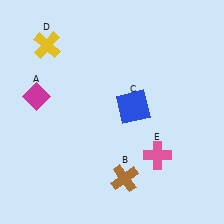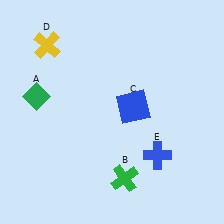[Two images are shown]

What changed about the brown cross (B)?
In Image 1, B is brown. In Image 2, it changed to green.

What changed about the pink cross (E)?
In Image 1, E is pink. In Image 2, it changed to blue.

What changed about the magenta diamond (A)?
In Image 1, A is magenta. In Image 2, it changed to green.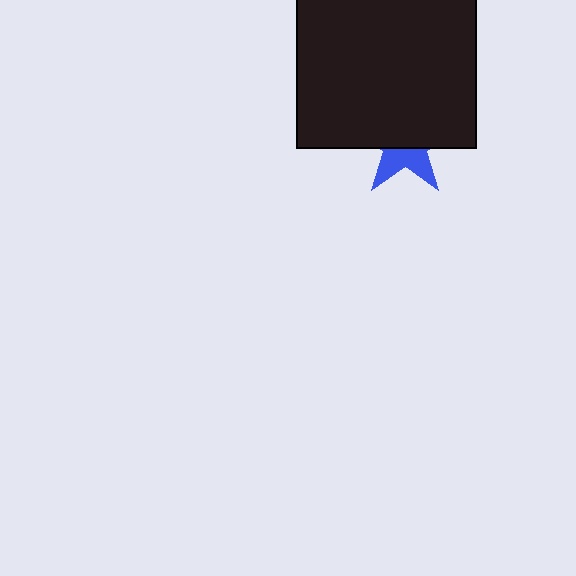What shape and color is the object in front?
The object in front is a black square.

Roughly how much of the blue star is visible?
A small part of it is visible (roughly 38%).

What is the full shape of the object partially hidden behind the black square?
The partially hidden object is a blue star.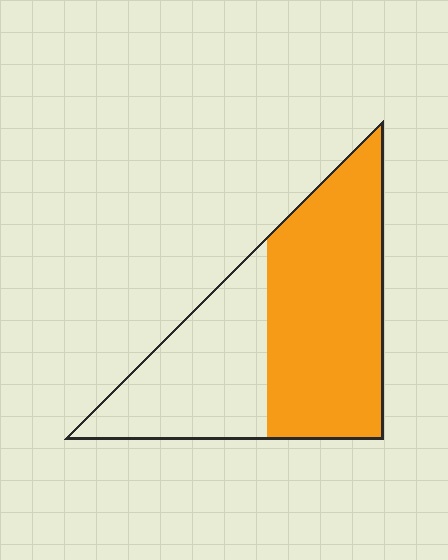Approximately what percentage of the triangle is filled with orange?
Approximately 60%.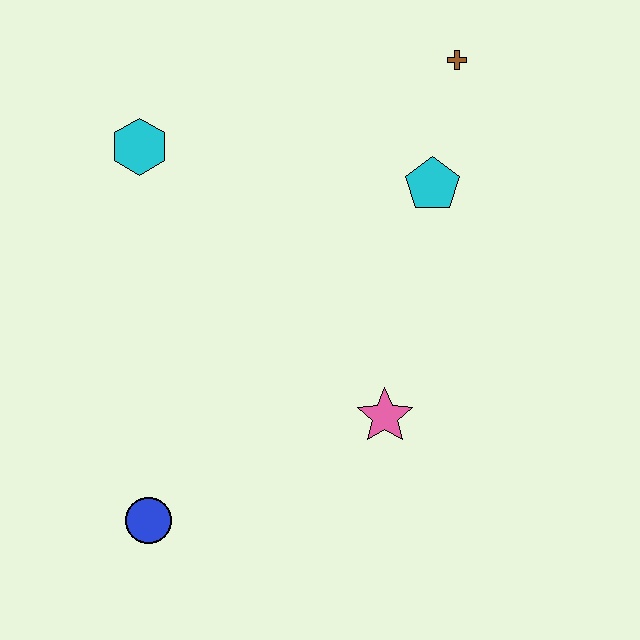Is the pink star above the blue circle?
Yes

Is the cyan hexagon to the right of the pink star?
No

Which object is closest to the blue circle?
The pink star is closest to the blue circle.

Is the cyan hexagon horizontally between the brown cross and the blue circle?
No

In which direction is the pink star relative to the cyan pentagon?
The pink star is below the cyan pentagon.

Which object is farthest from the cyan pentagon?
The blue circle is farthest from the cyan pentagon.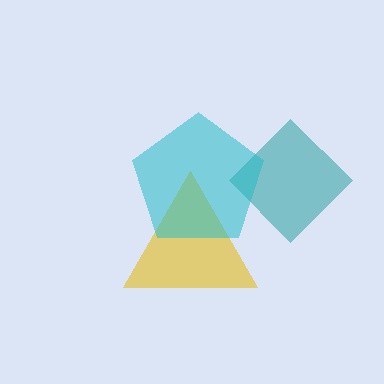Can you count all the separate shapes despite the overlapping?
Yes, there are 3 separate shapes.